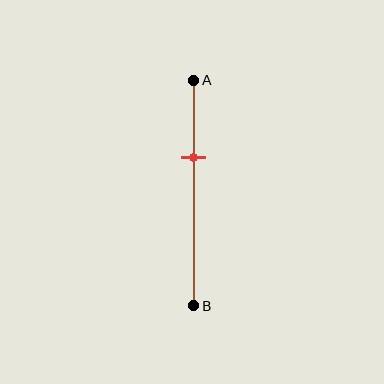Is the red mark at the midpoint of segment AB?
No, the mark is at about 35% from A, not at the 50% midpoint.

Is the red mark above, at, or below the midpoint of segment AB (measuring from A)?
The red mark is above the midpoint of segment AB.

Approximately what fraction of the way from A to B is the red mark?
The red mark is approximately 35% of the way from A to B.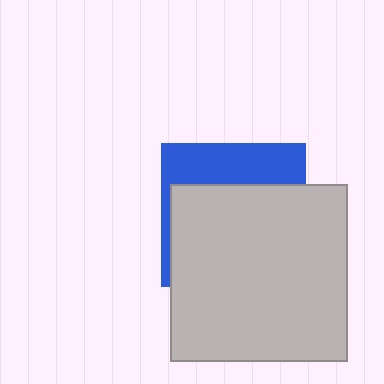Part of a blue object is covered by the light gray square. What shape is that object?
It is a square.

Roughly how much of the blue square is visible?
A small part of it is visible (roughly 32%).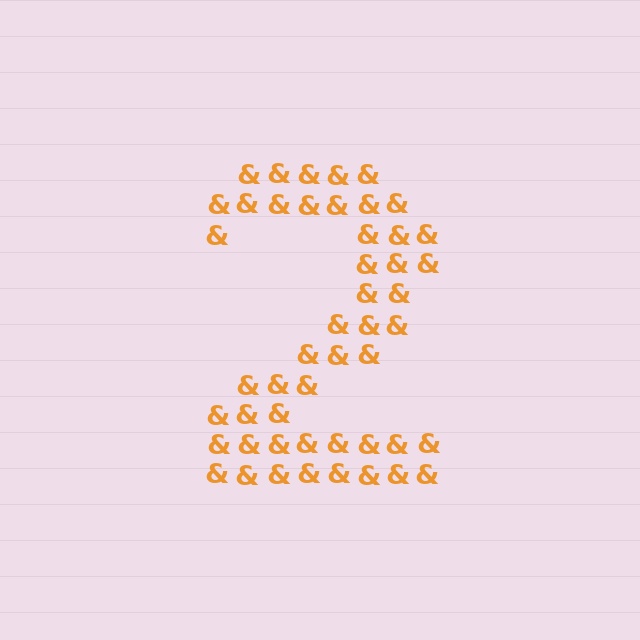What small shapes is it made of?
It is made of small ampersands.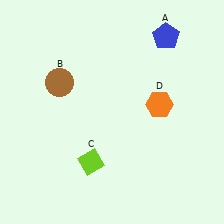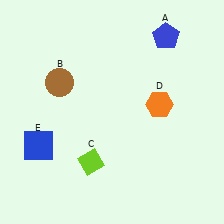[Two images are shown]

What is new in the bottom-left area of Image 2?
A blue square (E) was added in the bottom-left area of Image 2.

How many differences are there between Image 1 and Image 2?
There is 1 difference between the two images.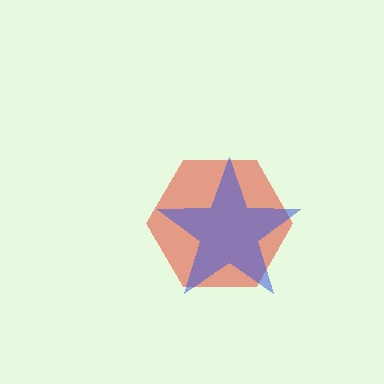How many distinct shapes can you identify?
There are 2 distinct shapes: a red hexagon, a blue star.